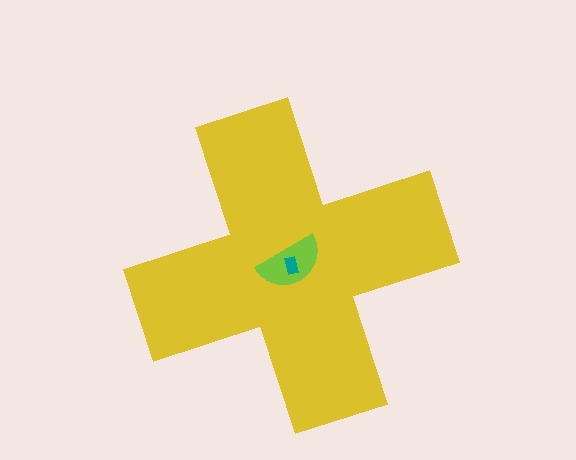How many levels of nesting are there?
3.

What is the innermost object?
The teal rectangle.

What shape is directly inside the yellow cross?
The lime semicircle.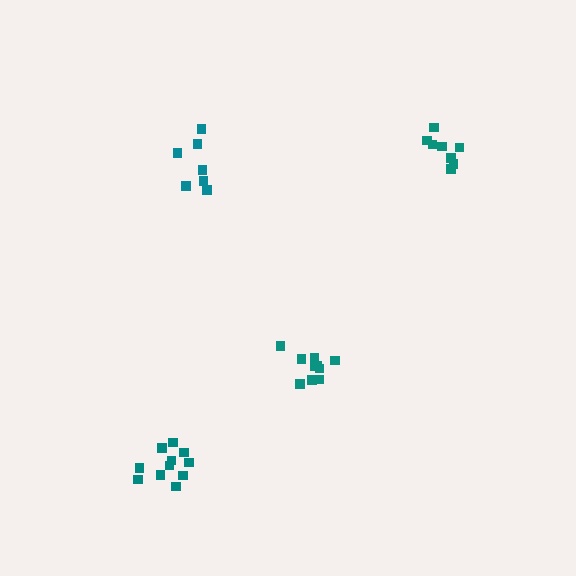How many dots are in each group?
Group 1: 11 dots, Group 2: 10 dots, Group 3: 7 dots, Group 4: 8 dots (36 total).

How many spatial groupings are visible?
There are 4 spatial groupings.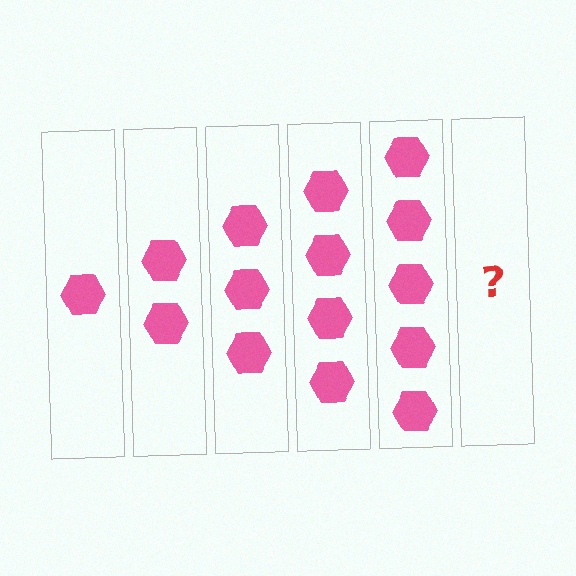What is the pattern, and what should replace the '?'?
The pattern is that each step adds one more hexagon. The '?' should be 6 hexagons.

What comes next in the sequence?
The next element should be 6 hexagons.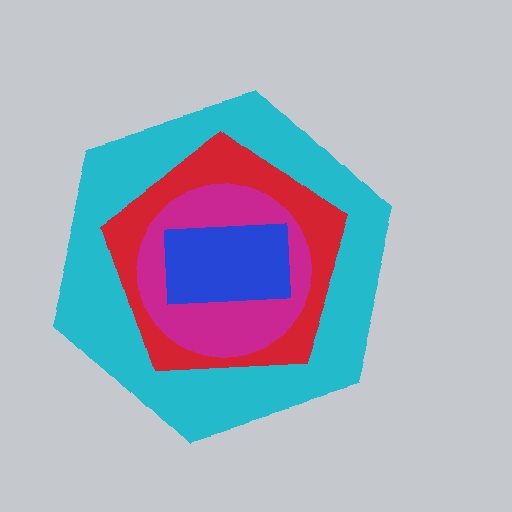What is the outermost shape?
The cyan hexagon.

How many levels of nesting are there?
4.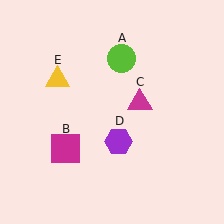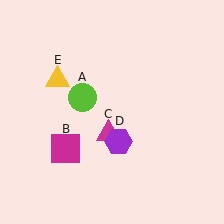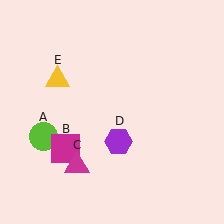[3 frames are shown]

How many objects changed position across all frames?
2 objects changed position: lime circle (object A), magenta triangle (object C).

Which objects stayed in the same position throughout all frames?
Magenta square (object B) and purple hexagon (object D) and yellow triangle (object E) remained stationary.